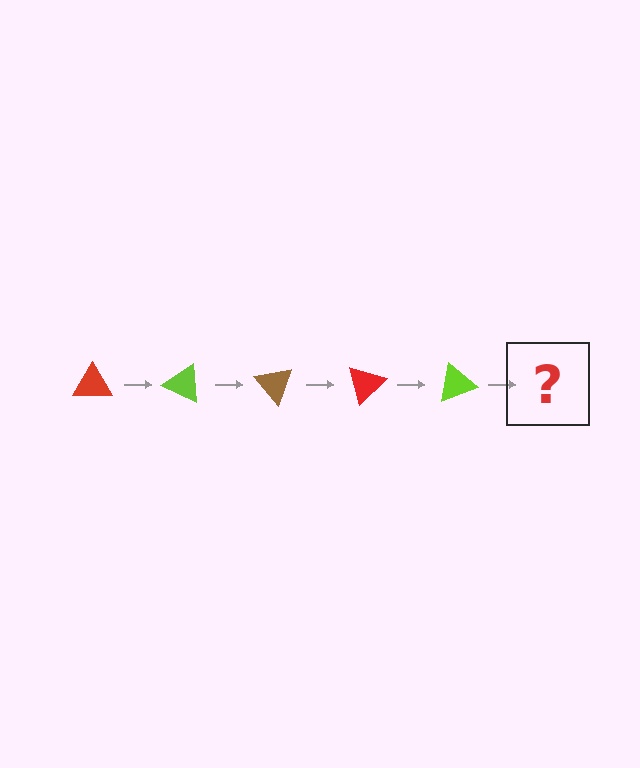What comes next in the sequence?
The next element should be a brown triangle, rotated 125 degrees from the start.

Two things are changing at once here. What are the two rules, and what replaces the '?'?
The two rules are that it rotates 25 degrees each step and the color cycles through red, lime, and brown. The '?' should be a brown triangle, rotated 125 degrees from the start.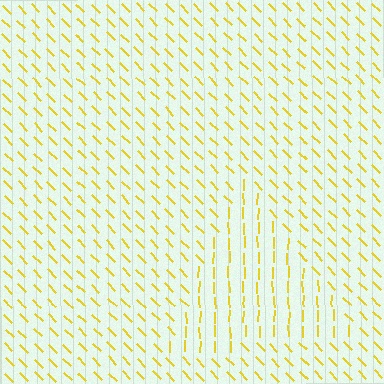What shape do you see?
I see a triangle.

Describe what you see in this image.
The image is filled with small yellow line segments. A triangle region in the image has lines oriented differently from the surrounding lines, creating a visible texture boundary.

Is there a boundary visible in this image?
Yes, there is a texture boundary formed by a change in line orientation.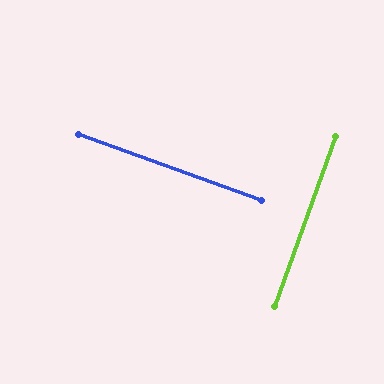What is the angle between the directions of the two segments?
Approximately 90 degrees.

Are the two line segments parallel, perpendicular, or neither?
Perpendicular — they meet at approximately 90°.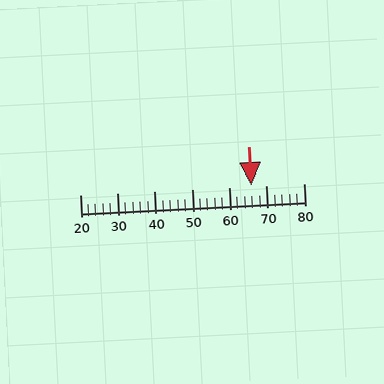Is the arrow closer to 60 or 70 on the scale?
The arrow is closer to 70.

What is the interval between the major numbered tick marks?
The major tick marks are spaced 10 units apart.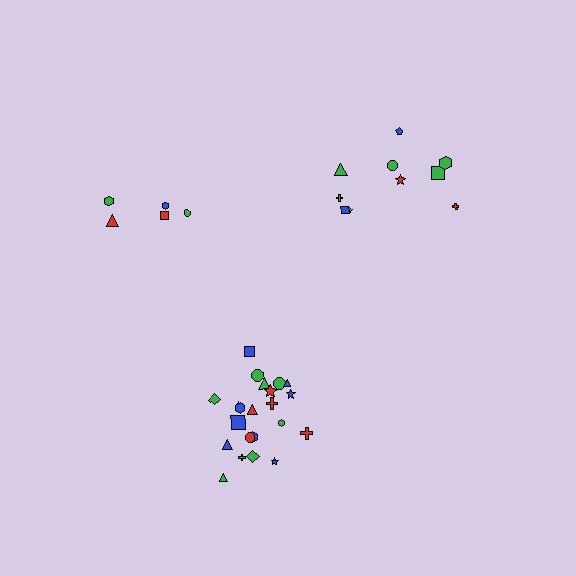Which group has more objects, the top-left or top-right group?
The top-right group.